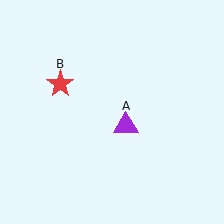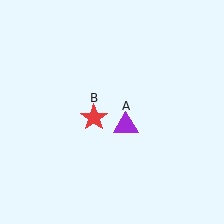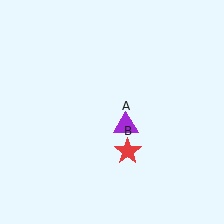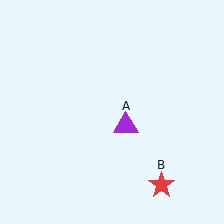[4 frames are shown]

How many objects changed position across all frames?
1 object changed position: red star (object B).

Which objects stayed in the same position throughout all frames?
Purple triangle (object A) remained stationary.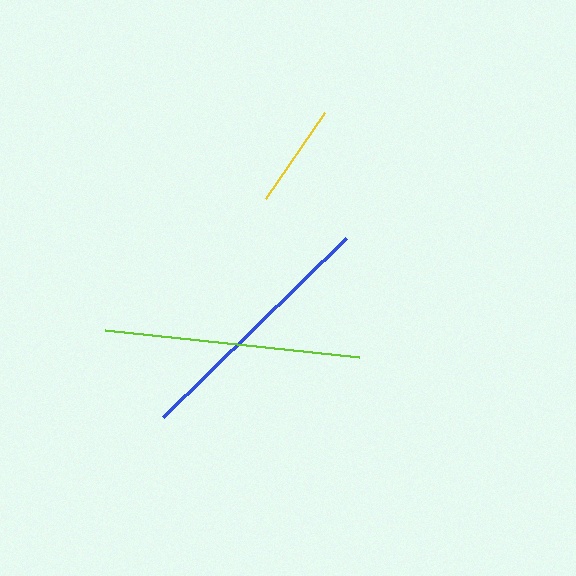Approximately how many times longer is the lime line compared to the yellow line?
The lime line is approximately 2.4 times the length of the yellow line.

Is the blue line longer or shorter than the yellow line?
The blue line is longer than the yellow line.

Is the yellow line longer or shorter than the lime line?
The lime line is longer than the yellow line.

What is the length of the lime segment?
The lime segment is approximately 255 pixels long.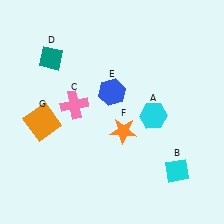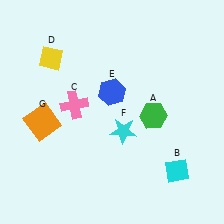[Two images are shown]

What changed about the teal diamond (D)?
In Image 1, D is teal. In Image 2, it changed to yellow.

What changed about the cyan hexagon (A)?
In Image 1, A is cyan. In Image 2, it changed to green.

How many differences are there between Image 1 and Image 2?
There are 3 differences between the two images.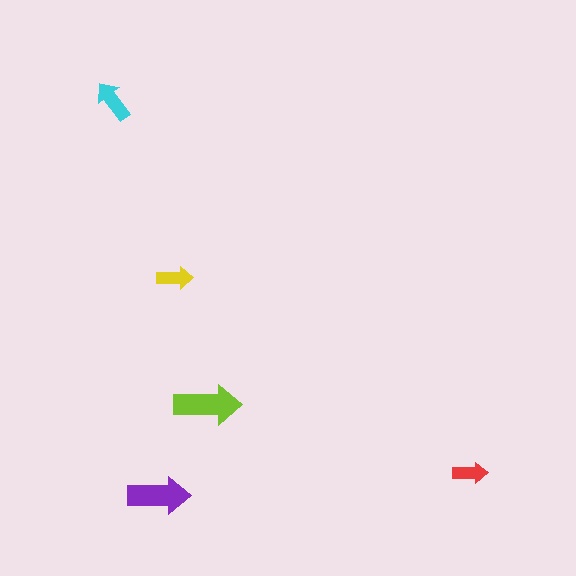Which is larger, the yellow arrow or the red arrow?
The yellow one.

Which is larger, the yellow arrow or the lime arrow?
The lime one.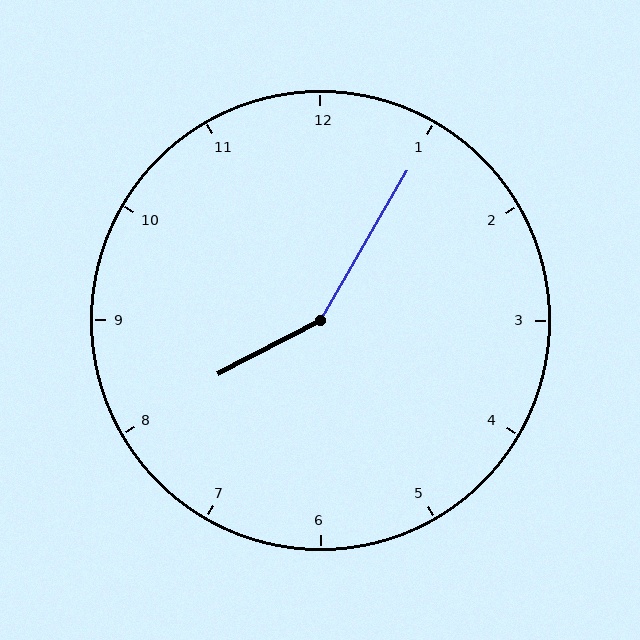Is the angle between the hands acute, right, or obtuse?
It is obtuse.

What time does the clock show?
8:05.